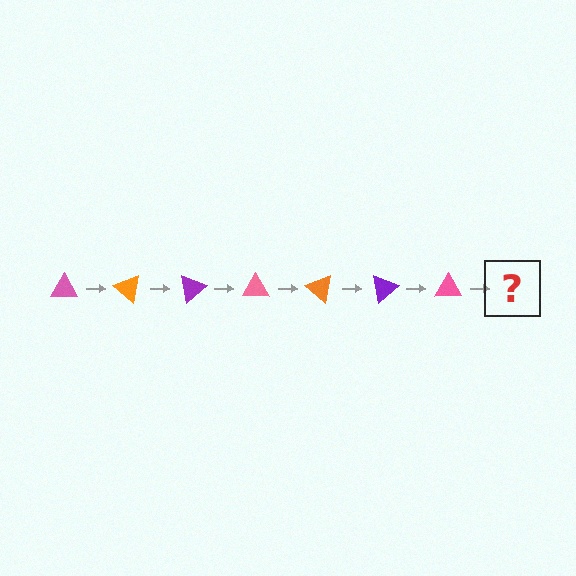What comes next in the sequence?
The next element should be an orange triangle, rotated 280 degrees from the start.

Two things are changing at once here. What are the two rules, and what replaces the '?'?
The two rules are that it rotates 40 degrees each step and the color cycles through pink, orange, and purple. The '?' should be an orange triangle, rotated 280 degrees from the start.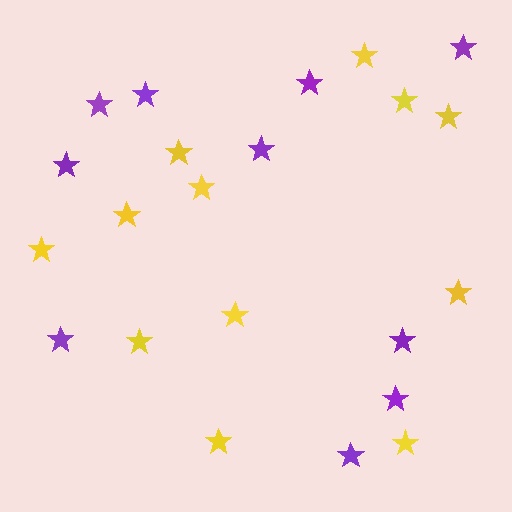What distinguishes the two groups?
There are 2 groups: one group of yellow stars (12) and one group of purple stars (10).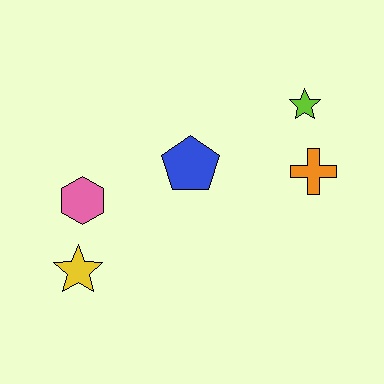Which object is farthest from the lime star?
The yellow star is farthest from the lime star.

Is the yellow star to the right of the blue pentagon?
No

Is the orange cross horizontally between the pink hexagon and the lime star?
No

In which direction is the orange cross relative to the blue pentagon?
The orange cross is to the right of the blue pentagon.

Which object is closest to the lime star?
The orange cross is closest to the lime star.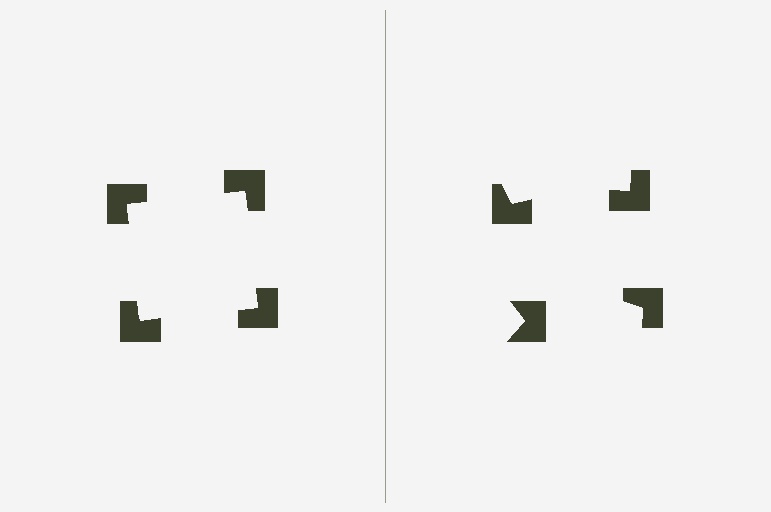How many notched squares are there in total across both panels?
8 — 4 on each side.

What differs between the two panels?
The notched squares are positioned identically on both sides; only the wedge orientations differ. On the left they align to a square; on the right they are misaligned.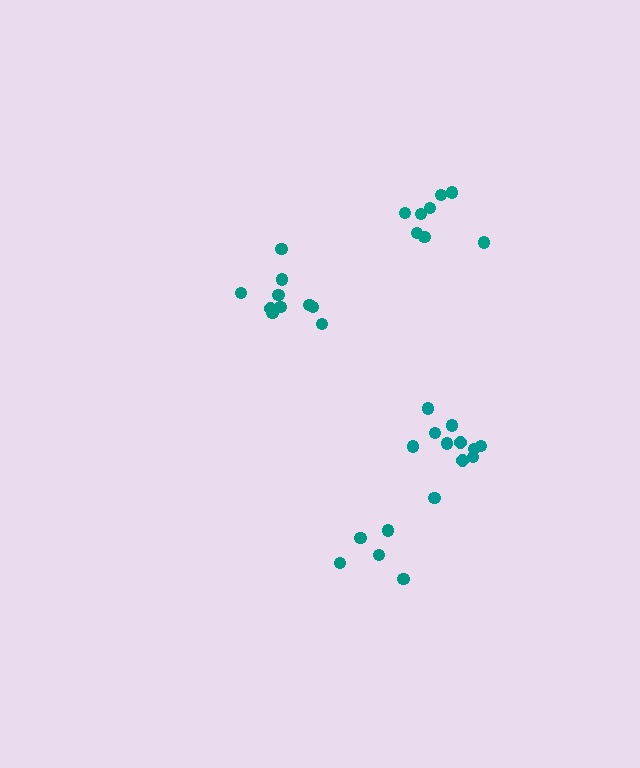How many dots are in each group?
Group 1: 8 dots, Group 2: 10 dots, Group 3: 5 dots, Group 4: 11 dots (34 total).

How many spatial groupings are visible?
There are 4 spatial groupings.